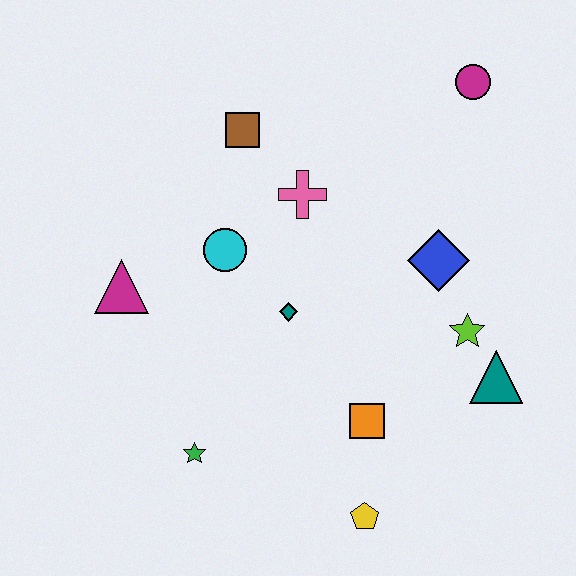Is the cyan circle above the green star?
Yes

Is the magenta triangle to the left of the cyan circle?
Yes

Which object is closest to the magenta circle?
The blue diamond is closest to the magenta circle.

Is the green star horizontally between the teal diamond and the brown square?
No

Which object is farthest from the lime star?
The magenta triangle is farthest from the lime star.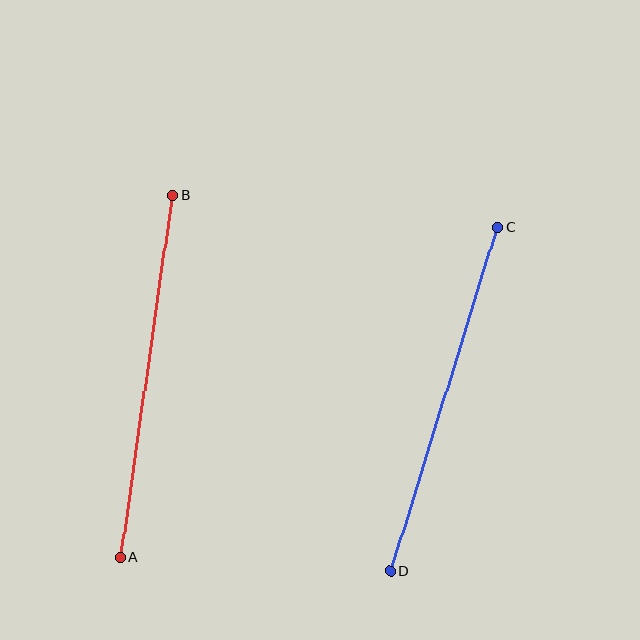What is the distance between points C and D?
The distance is approximately 360 pixels.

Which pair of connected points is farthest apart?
Points A and B are farthest apart.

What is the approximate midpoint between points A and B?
The midpoint is at approximately (147, 376) pixels.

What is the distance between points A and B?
The distance is approximately 365 pixels.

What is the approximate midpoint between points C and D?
The midpoint is at approximately (444, 399) pixels.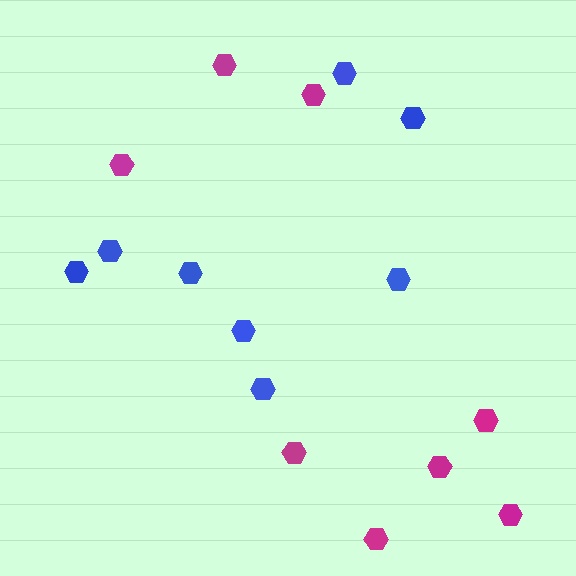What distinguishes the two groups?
There are 2 groups: one group of blue hexagons (8) and one group of magenta hexagons (8).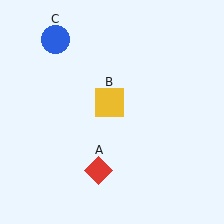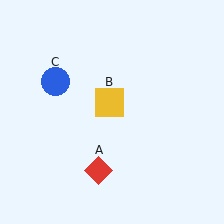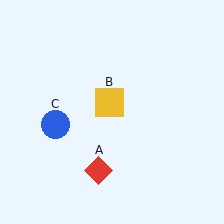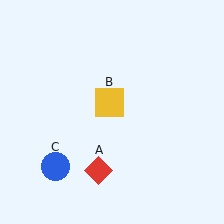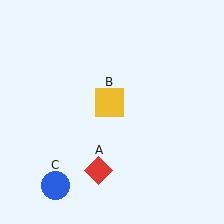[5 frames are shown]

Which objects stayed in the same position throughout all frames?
Red diamond (object A) and yellow square (object B) remained stationary.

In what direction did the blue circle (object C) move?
The blue circle (object C) moved down.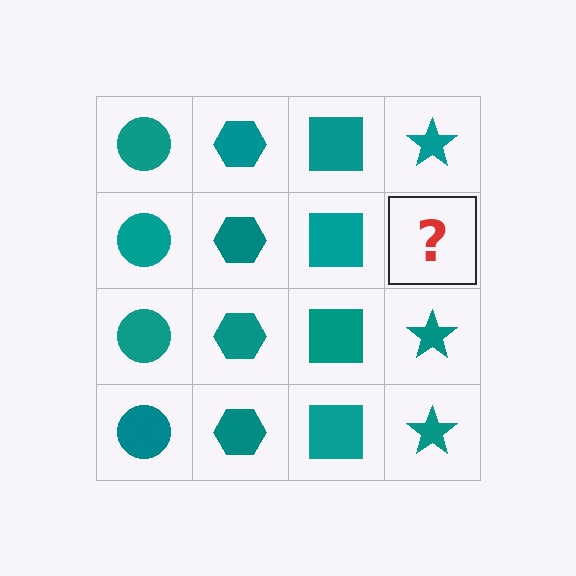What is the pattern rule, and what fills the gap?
The rule is that each column has a consistent shape. The gap should be filled with a teal star.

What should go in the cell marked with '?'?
The missing cell should contain a teal star.